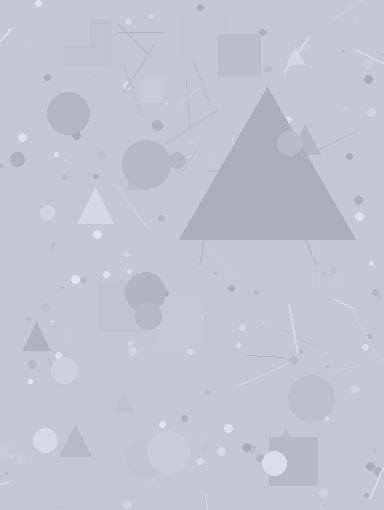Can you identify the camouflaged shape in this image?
The camouflaged shape is a triangle.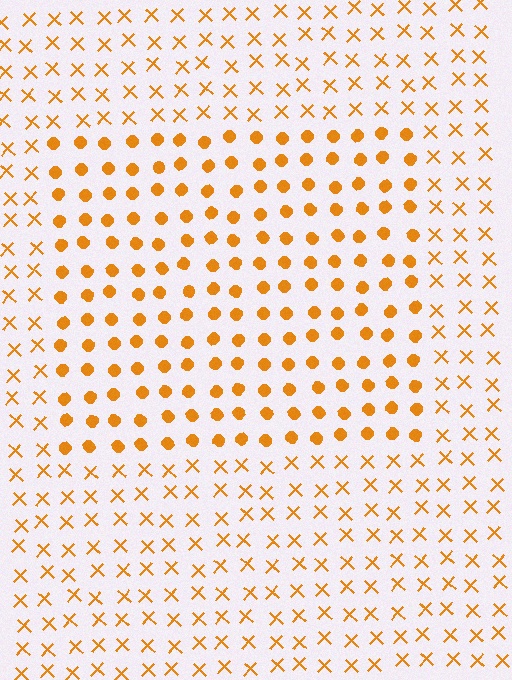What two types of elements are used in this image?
The image uses circles inside the rectangle region and X marks outside it.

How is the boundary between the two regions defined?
The boundary is defined by a change in element shape: circles inside vs. X marks outside. All elements share the same color and spacing.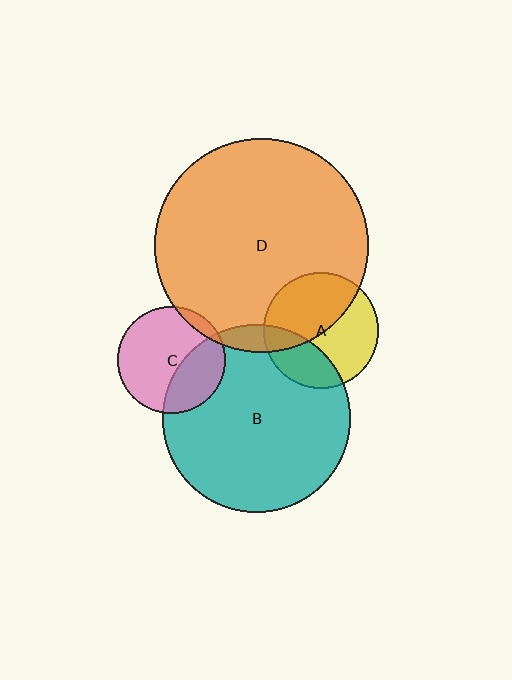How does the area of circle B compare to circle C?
Approximately 3.1 times.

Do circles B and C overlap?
Yes.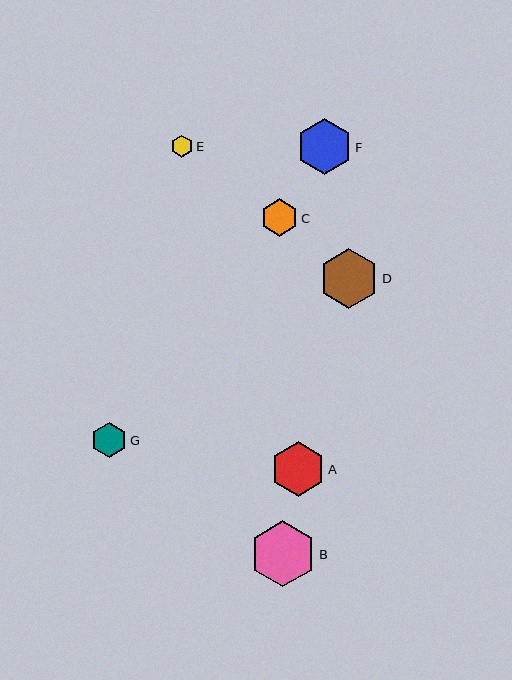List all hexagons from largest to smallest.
From largest to smallest: B, D, F, A, C, G, E.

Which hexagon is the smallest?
Hexagon E is the smallest with a size of approximately 22 pixels.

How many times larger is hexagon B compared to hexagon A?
Hexagon B is approximately 1.2 times the size of hexagon A.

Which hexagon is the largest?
Hexagon B is the largest with a size of approximately 66 pixels.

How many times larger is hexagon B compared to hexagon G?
Hexagon B is approximately 1.8 times the size of hexagon G.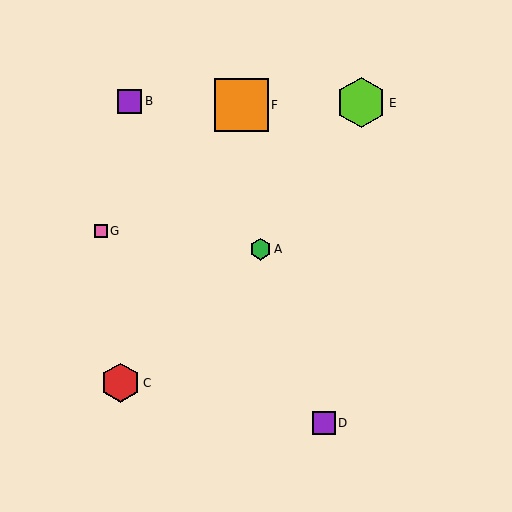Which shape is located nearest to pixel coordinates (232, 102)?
The orange square (labeled F) at (242, 105) is nearest to that location.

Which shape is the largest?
The orange square (labeled F) is the largest.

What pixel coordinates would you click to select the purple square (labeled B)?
Click at (129, 101) to select the purple square B.